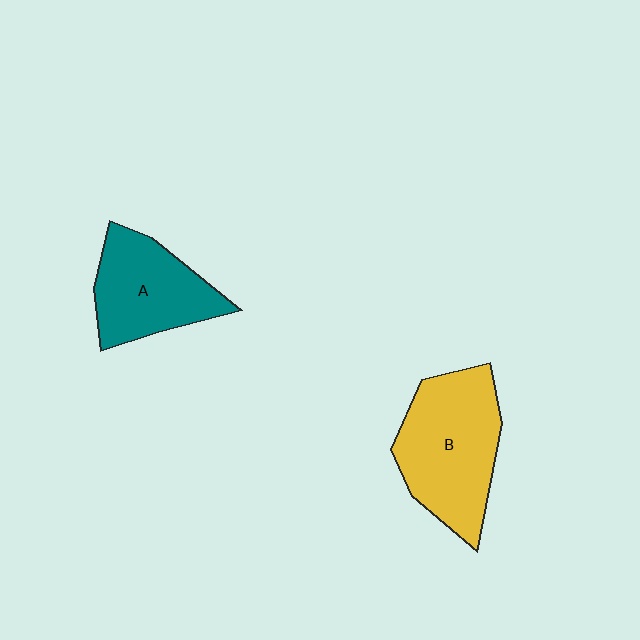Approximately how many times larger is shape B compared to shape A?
Approximately 1.3 times.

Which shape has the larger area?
Shape B (yellow).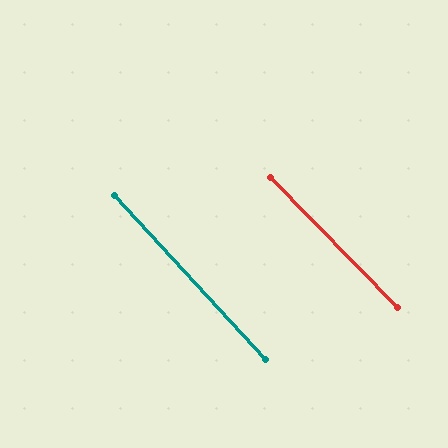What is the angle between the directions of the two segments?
Approximately 2 degrees.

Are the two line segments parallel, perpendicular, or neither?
Parallel — their directions differ by only 1.8°.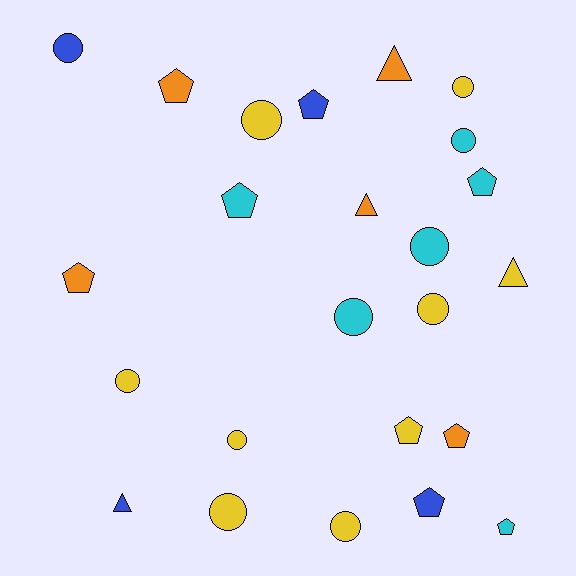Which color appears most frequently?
Yellow, with 9 objects.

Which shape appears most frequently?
Circle, with 11 objects.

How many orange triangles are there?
There are 2 orange triangles.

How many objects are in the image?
There are 24 objects.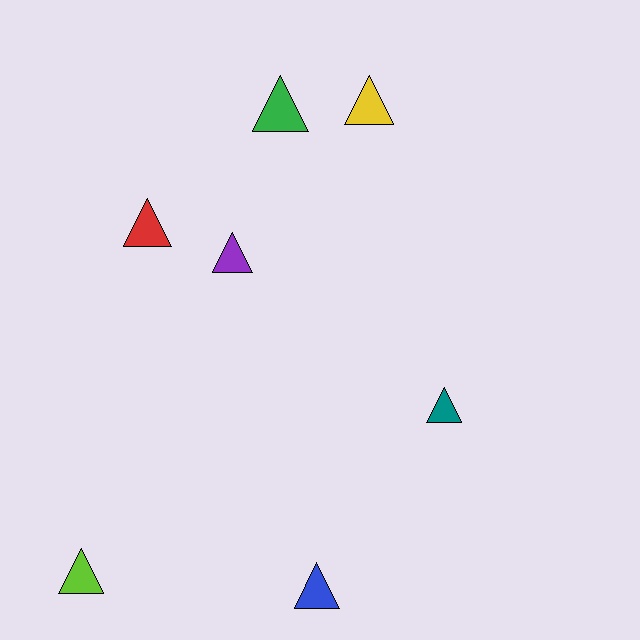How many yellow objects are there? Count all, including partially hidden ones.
There is 1 yellow object.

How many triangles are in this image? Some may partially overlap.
There are 7 triangles.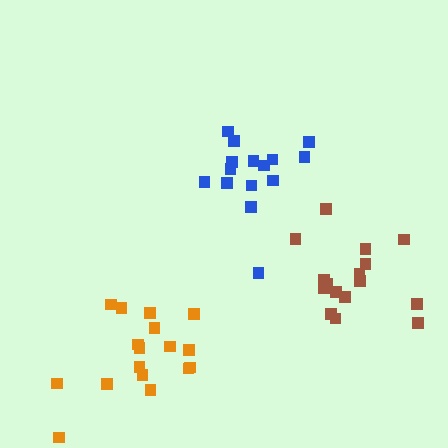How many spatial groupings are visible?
There are 3 spatial groupings.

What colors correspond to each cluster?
The clusters are colored: blue, brown, orange.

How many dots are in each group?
Group 1: 15 dots, Group 2: 16 dots, Group 3: 17 dots (48 total).